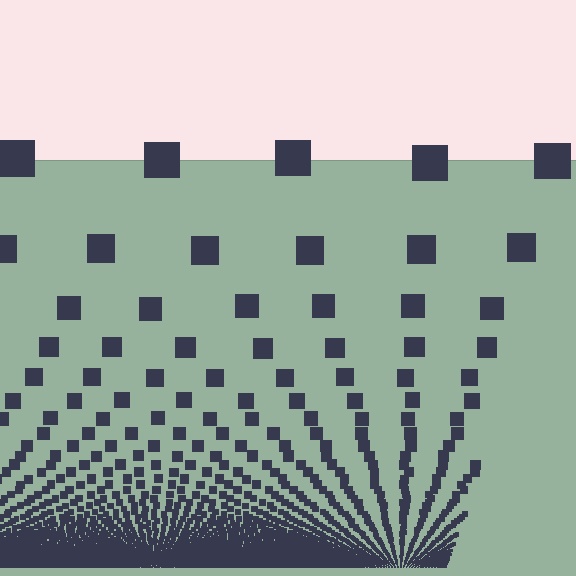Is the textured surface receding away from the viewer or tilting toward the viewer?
The surface appears to tilt toward the viewer. Texture elements get larger and sparser toward the top.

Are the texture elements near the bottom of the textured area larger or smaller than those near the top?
Smaller. The gradient is inverted — elements near the bottom are smaller and denser.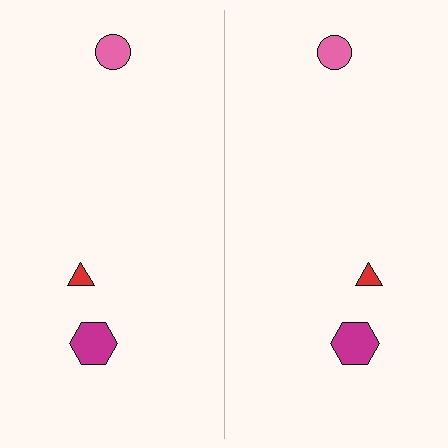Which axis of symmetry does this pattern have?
The pattern has a vertical axis of symmetry running through the center of the image.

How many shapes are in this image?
There are 6 shapes in this image.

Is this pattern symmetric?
Yes, this pattern has bilateral (reflection) symmetry.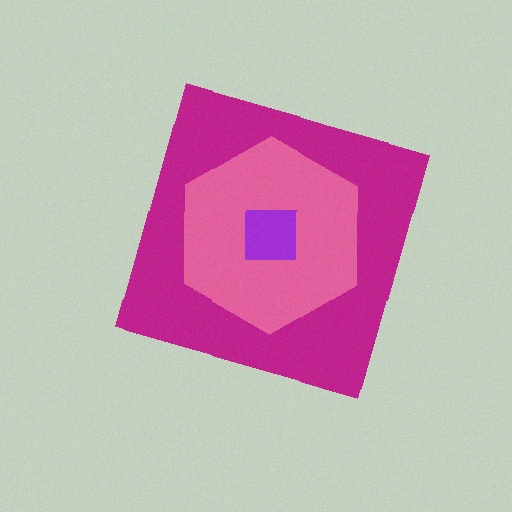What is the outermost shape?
The magenta diamond.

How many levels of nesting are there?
3.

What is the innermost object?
The purple square.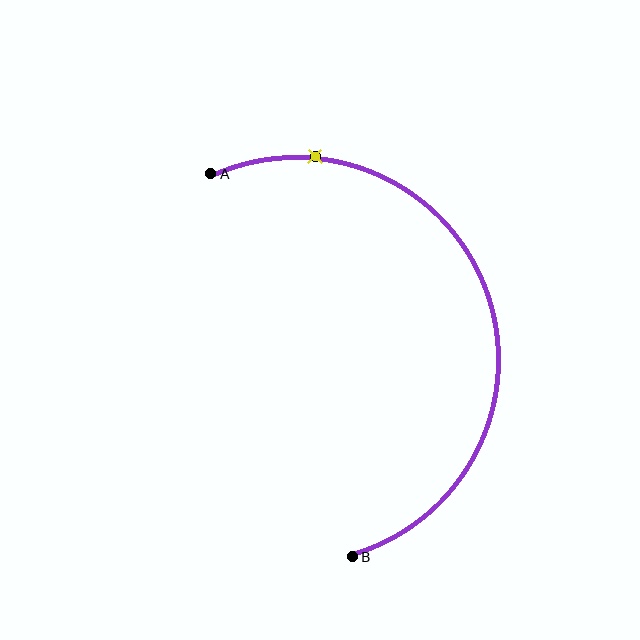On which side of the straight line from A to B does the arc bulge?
The arc bulges to the right of the straight line connecting A and B.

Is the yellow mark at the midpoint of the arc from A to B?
No. The yellow mark lies on the arc but is closer to endpoint A. The arc midpoint would be at the point on the curve equidistant along the arc from both A and B.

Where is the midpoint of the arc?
The arc midpoint is the point on the curve farthest from the straight line joining A and B. It sits to the right of that line.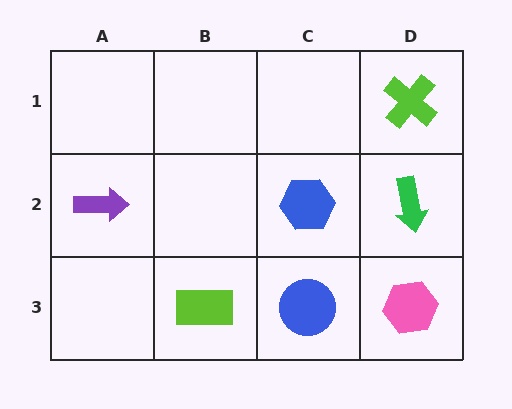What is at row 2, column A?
A purple arrow.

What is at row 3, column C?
A blue circle.